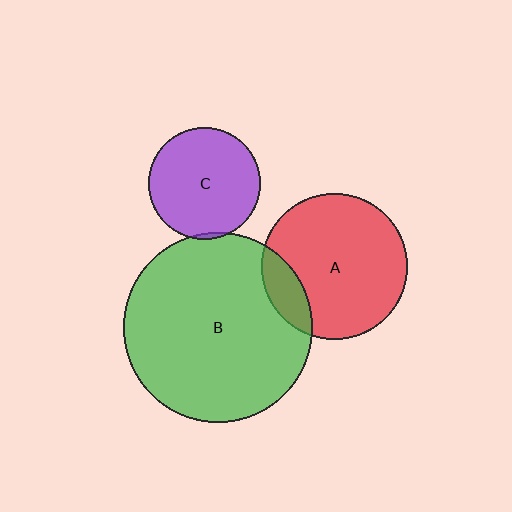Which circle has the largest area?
Circle B (green).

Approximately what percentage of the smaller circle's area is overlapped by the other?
Approximately 5%.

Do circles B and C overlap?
Yes.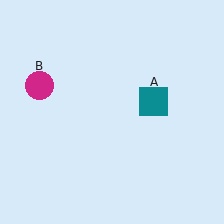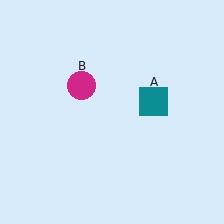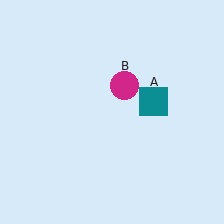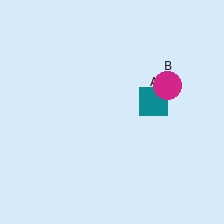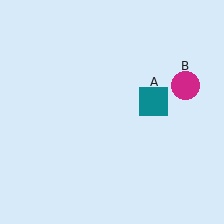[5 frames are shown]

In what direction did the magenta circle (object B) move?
The magenta circle (object B) moved right.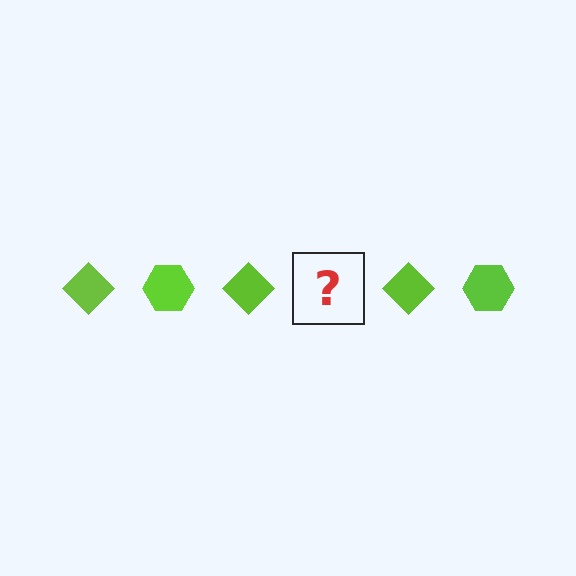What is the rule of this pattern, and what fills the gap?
The rule is that the pattern cycles through diamond, hexagon shapes in lime. The gap should be filled with a lime hexagon.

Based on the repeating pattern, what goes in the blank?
The blank should be a lime hexagon.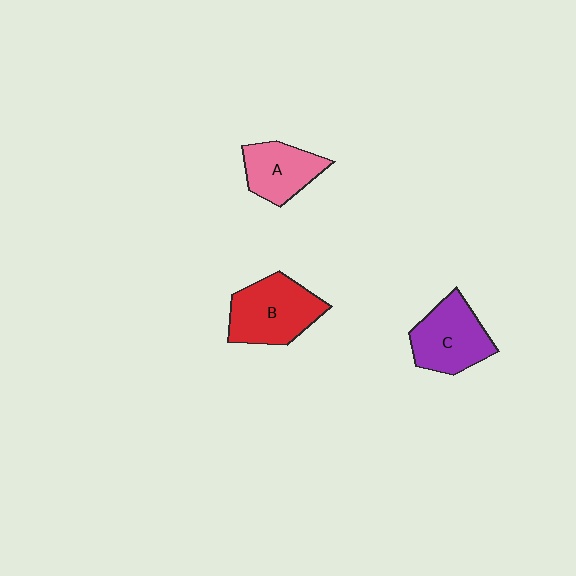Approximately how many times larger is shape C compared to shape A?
Approximately 1.2 times.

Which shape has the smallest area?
Shape A (pink).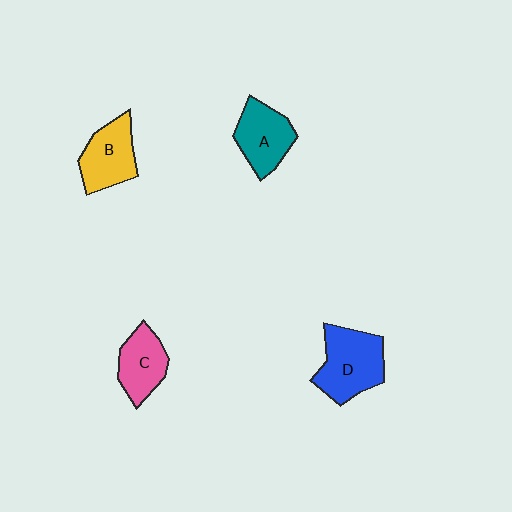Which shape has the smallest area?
Shape C (pink).